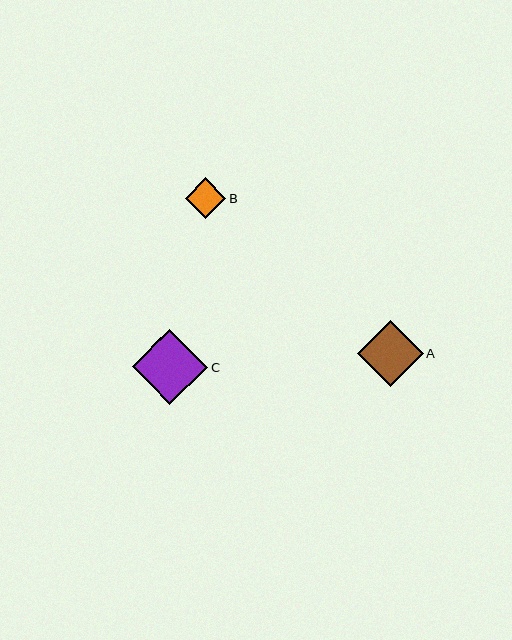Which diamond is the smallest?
Diamond B is the smallest with a size of approximately 40 pixels.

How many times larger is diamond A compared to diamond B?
Diamond A is approximately 1.6 times the size of diamond B.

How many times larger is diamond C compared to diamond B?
Diamond C is approximately 1.9 times the size of diamond B.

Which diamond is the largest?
Diamond C is the largest with a size of approximately 75 pixels.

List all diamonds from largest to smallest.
From largest to smallest: C, A, B.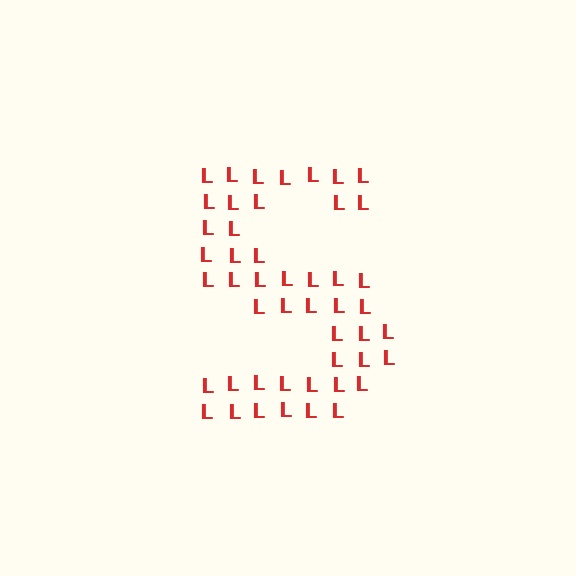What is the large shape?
The large shape is the letter S.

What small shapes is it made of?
It is made of small letter L's.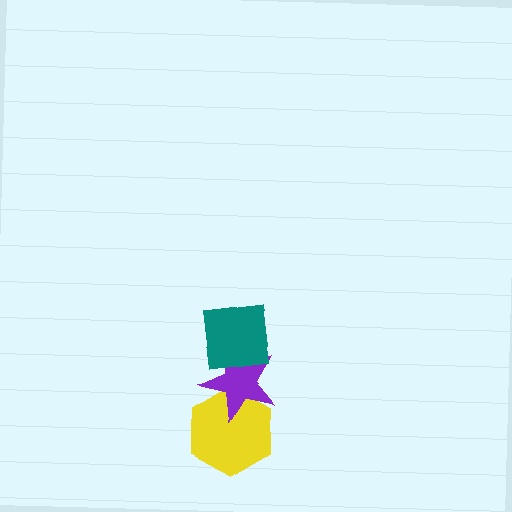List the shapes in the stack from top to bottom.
From top to bottom: the teal square, the purple star, the yellow hexagon.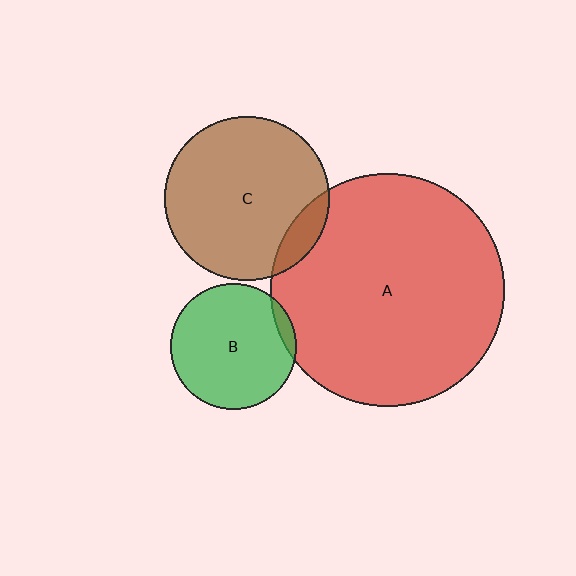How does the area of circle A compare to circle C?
Approximately 2.0 times.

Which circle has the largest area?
Circle A (red).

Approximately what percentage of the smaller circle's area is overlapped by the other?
Approximately 10%.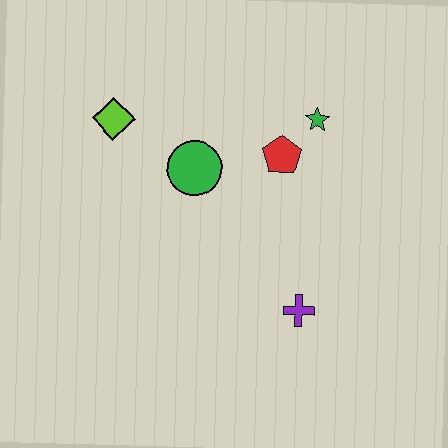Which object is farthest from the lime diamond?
The purple cross is farthest from the lime diamond.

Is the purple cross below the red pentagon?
Yes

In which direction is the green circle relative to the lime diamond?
The green circle is to the right of the lime diamond.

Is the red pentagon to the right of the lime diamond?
Yes